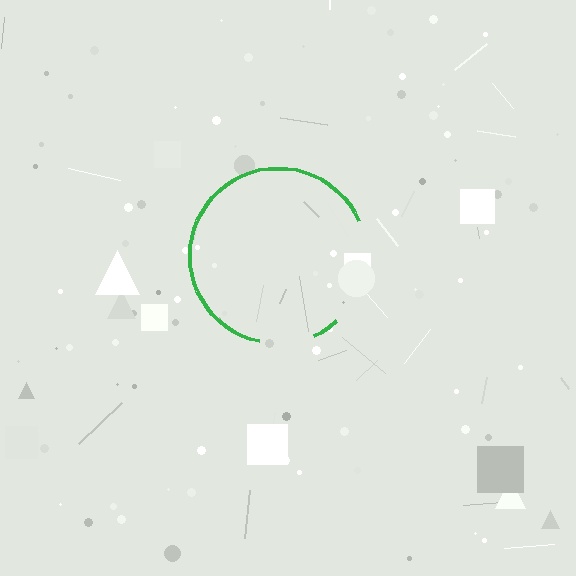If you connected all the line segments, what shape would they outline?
They would outline a circle.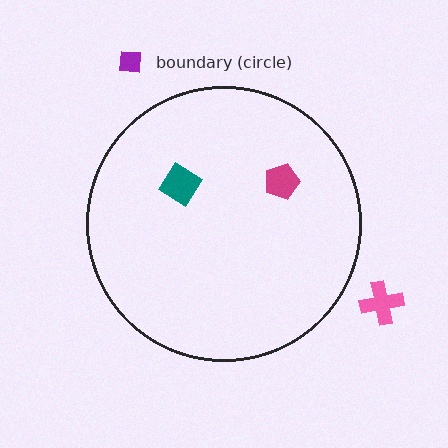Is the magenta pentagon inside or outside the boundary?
Inside.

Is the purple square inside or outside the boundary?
Outside.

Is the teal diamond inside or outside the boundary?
Inside.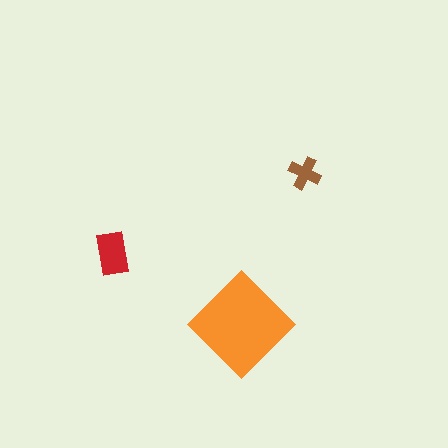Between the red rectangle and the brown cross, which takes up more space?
The red rectangle.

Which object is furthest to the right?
The brown cross is rightmost.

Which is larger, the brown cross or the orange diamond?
The orange diamond.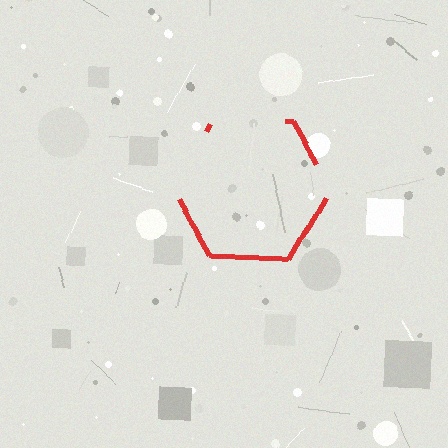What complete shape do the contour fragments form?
The contour fragments form a hexagon.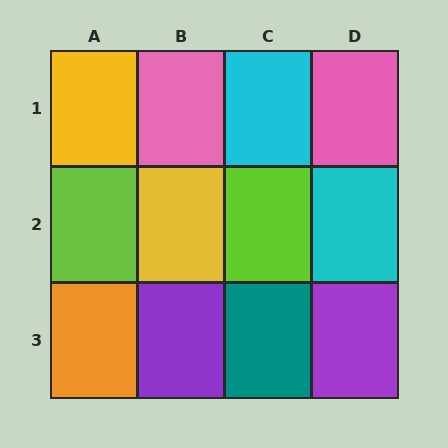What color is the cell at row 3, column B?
Purple.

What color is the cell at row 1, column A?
Yellow.